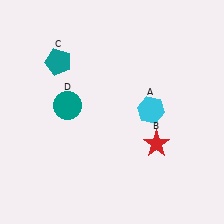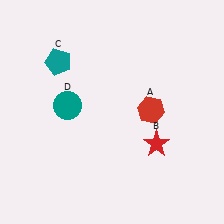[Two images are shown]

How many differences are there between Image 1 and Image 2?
There is 1 difference between the two images.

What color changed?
The hexagon (A) changed from cyan in Image 1 to red in Image 2.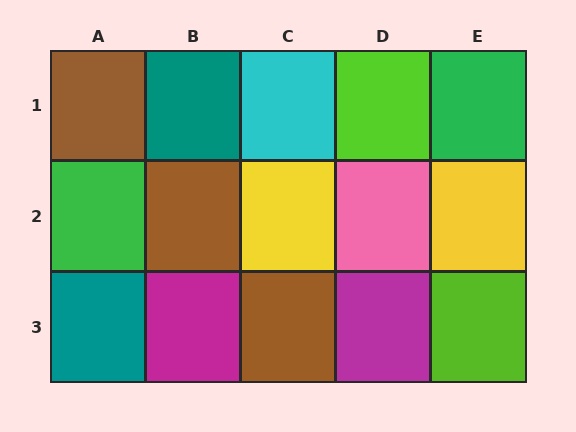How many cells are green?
2 cells are green.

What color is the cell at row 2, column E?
Yellow.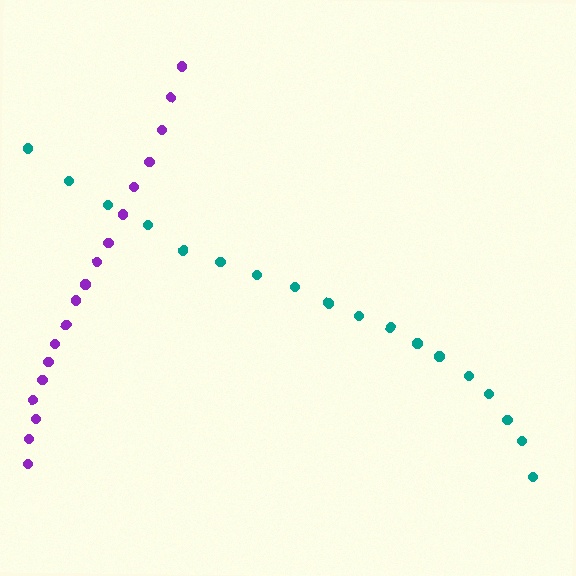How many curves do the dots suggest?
There are 2 distinct paths.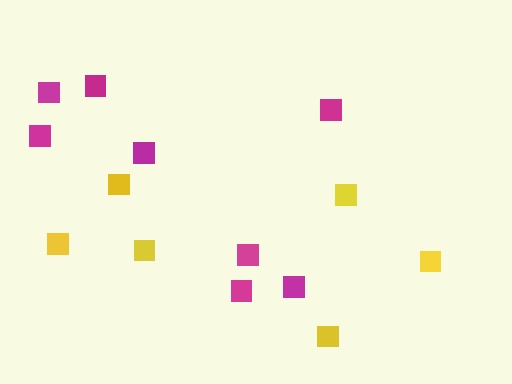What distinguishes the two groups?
There are 2 groups: one group of yellow squares (6) and one group of magenta squares (8).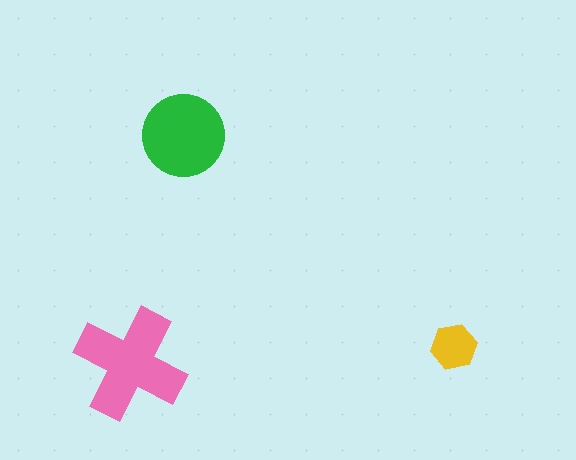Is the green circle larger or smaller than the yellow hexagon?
Larger.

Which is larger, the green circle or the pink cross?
The pink cross.